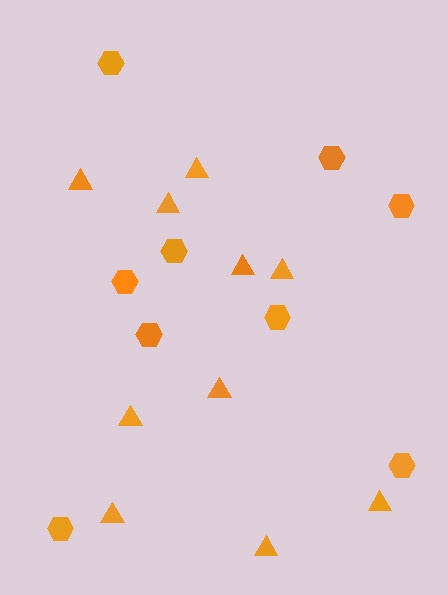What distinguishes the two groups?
There are 2 groups: one group of hexagons (9) and one group of triangles (10).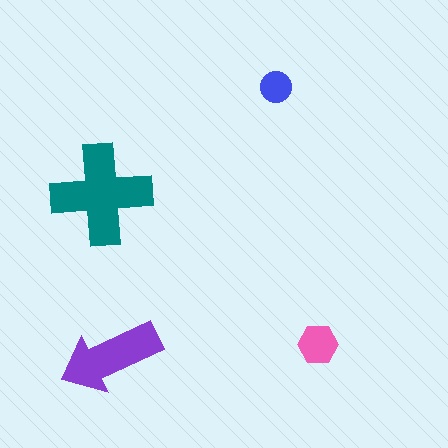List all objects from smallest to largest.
The blue circle, the pink hexagon, the purple arrow, the teal cross.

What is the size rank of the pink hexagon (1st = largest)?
3rd.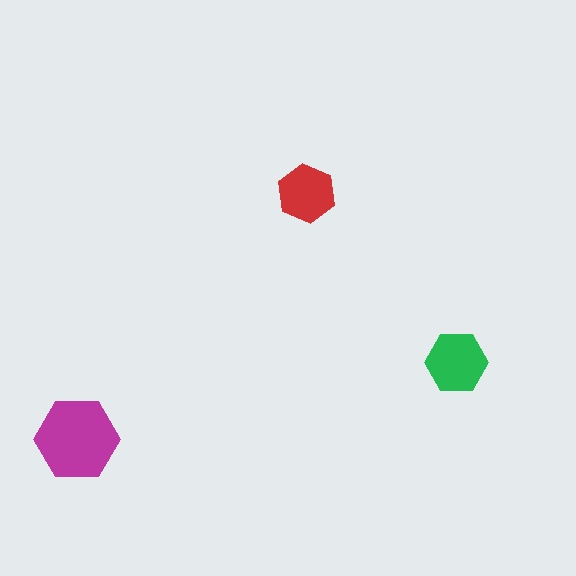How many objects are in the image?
There are 3 objects in the image.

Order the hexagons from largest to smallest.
the magenta one, the green one, the red one.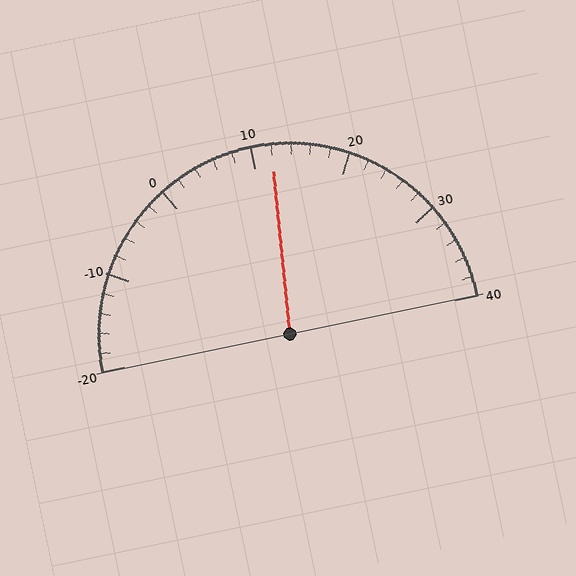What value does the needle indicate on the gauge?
The needle indicates approximately 12.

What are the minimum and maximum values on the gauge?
The gauge ranges from -20 to 40.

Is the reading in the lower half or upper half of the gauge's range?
The reading is in the upper half of the range (-20 to 40).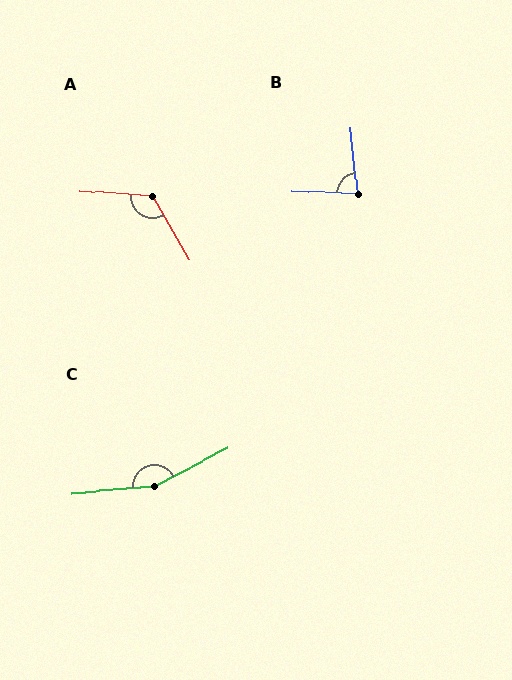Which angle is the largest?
C, at approximately 158 degrees.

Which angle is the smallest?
B, at approximately 81 degrees.